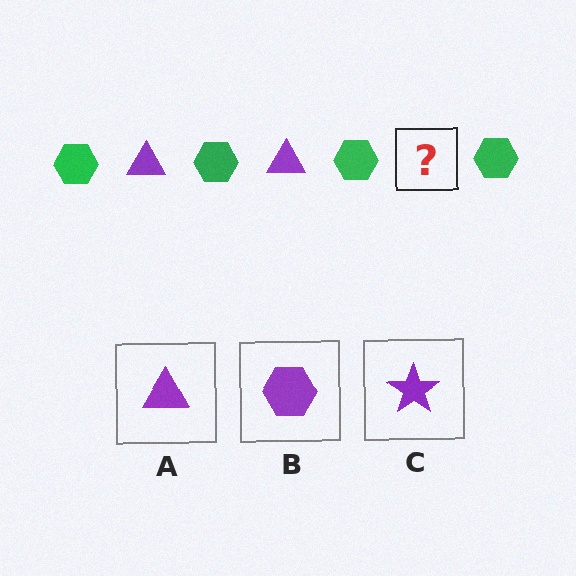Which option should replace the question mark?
Option A.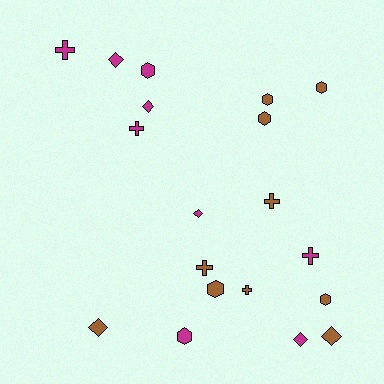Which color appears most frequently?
Brown, with 10 objects.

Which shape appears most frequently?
Hexagon, with 7 objects.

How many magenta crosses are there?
There are 3 magenta crosses.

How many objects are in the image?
There are 19 objects.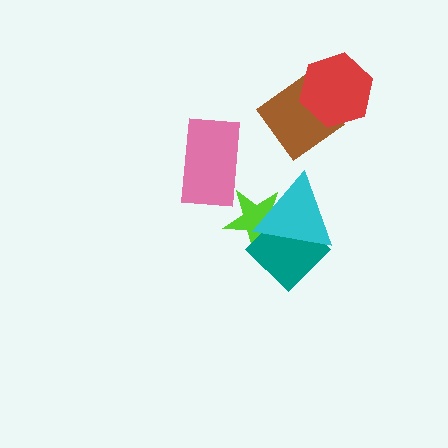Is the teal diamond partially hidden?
Yes, it is partially covered by another shape.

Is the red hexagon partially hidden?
No, no other shape covers it.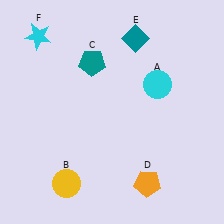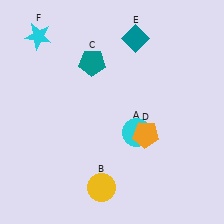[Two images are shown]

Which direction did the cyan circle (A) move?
The cyan circle (A) moved down.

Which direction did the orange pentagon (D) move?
The orange pentagon (D) moved up.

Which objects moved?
The objects that moved are: the cyan circle (A), the yellow circle (B), the orange pentagon (D).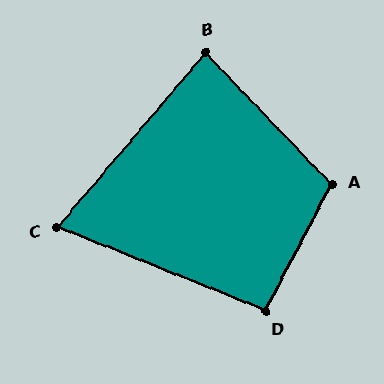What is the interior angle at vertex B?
Approximately 84 degrees (acute).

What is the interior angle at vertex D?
Approximately 96 degrees (obtuse).